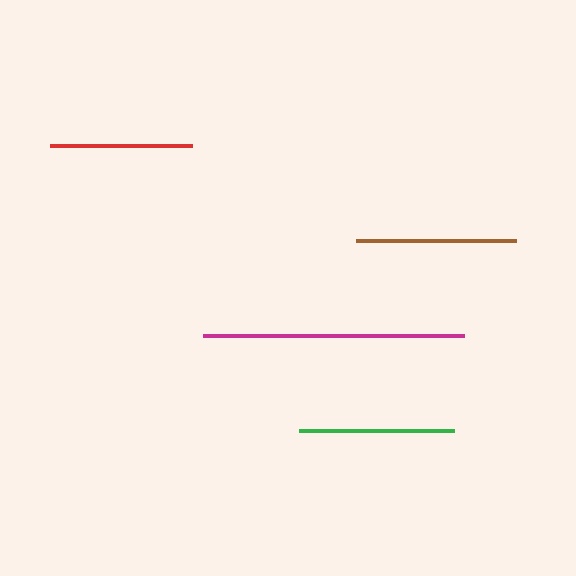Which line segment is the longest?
The magenta line is the longest at approximately 261 pixels.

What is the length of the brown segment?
The brown segment is approximately 161 pixels long.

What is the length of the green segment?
The green segment is approximately 155 pixels long.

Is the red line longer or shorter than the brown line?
The brown line is longer than the red line.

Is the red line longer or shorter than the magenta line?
The magenta line is longer than the red line.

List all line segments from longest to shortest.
From longest to shortest: magenta, brown, green, red.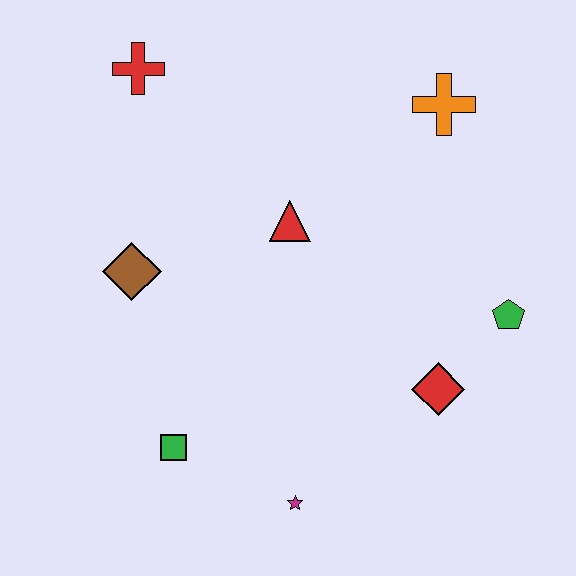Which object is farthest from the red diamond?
The red cross is farthest from the red diamond.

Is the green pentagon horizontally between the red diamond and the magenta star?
No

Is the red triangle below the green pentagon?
No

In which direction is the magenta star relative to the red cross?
The magenta star is below the red cross.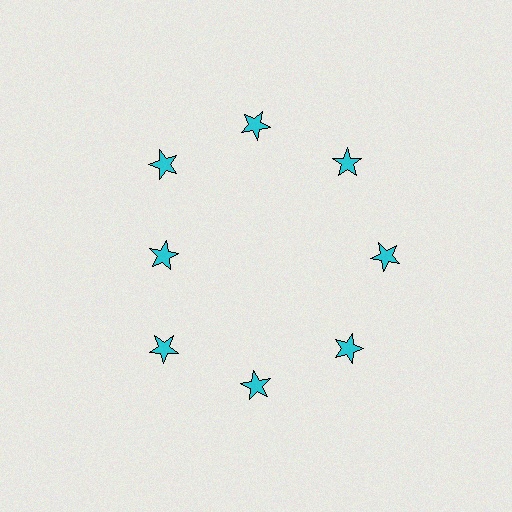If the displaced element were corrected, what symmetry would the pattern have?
It would have 8-fold rotational symmetry — the pattern would map onto itself every 45 degrees.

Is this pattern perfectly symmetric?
No. The 8 cyan stars are arranged in a ring, but one element near the 9 o'clock position is pulled inward toward the center, breaking the 8-fold rotational symmetry.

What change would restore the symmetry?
The symmetry would be restored by moving it outward, back onto the ring so that all 8 stars sit at equal angles and equal distance from the center.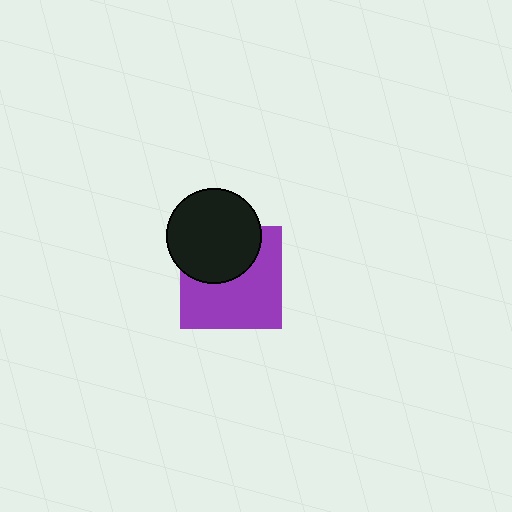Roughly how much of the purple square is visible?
About half of it is visible (roughly 61%).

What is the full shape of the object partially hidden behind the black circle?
The partially hidden object is a purple square.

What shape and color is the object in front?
The object in front is a black circle.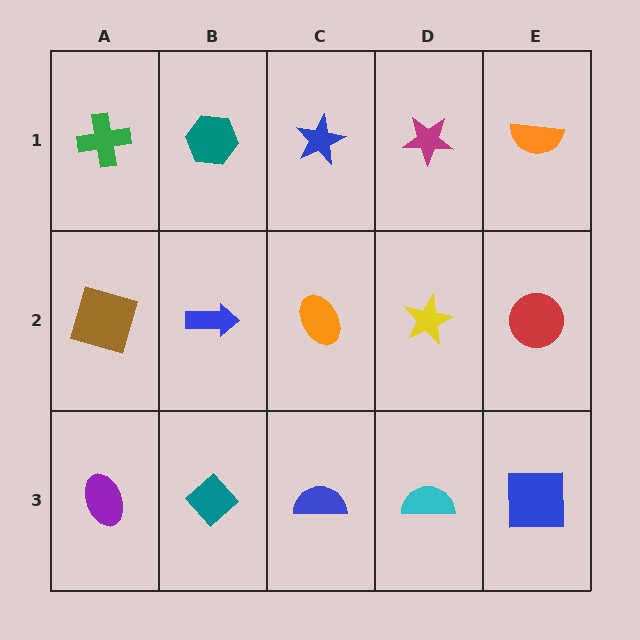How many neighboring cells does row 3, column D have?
3.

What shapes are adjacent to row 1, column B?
A blue arrow (row 2, column B), a green cross (row 1, column A), a blue star (row 1, column C).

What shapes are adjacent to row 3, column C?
An orange ellipse (row 2, column C), a teal diamond (row 3, column B), a cyan semicircle (row 3, column D).